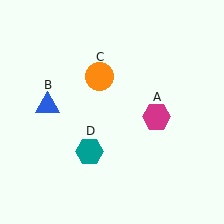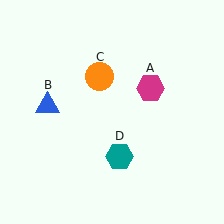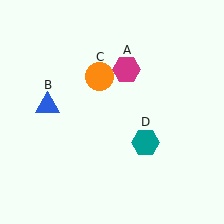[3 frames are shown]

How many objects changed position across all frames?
2 objects changed position: magenta hexagon (object A), teal hexagon (object D).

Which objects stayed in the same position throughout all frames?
Blue triangle (object B) and orange circle (object C) remained stationary.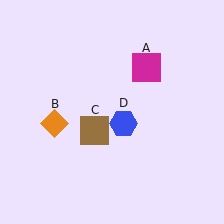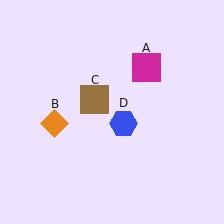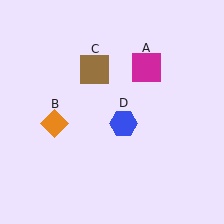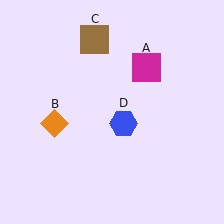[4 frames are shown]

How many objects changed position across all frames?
1 object changed position: brown square (object C).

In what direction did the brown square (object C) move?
The brown square (object C) moved up.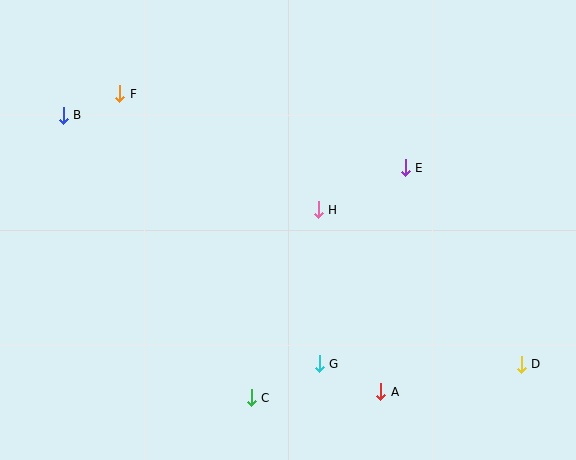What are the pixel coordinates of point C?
Point C is at (251, 398).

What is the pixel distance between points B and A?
The distance between B and A is 422 pixels.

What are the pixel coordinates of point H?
Point H is at (318, 210).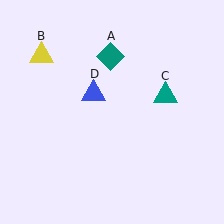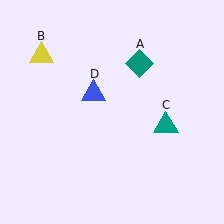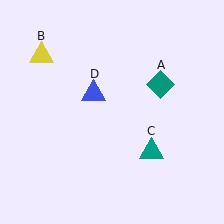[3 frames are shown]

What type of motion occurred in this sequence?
The teal diamond (object A), teal triangle (object C) rotated clockwise around the center of the scene.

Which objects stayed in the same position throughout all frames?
Yellow triangle (object B) and blue triangle (object D) remained stationary.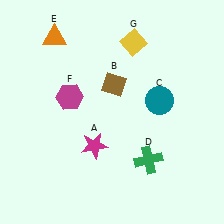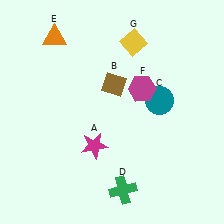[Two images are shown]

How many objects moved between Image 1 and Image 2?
2 objects moved between the two images.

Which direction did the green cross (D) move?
The green cross (D) moved down.